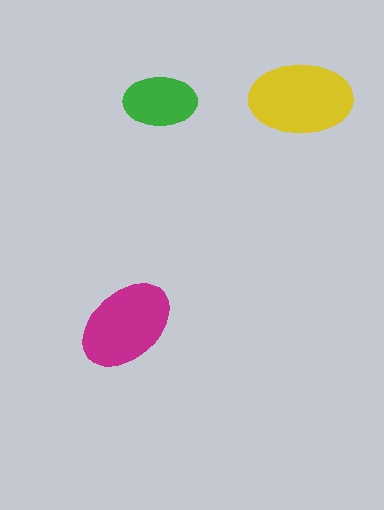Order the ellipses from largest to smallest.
the yellow one, the magenta one, the green one.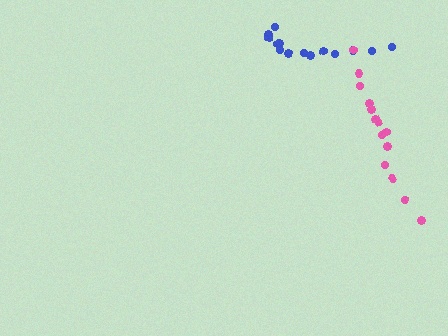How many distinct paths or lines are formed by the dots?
There are 2 distinct paths.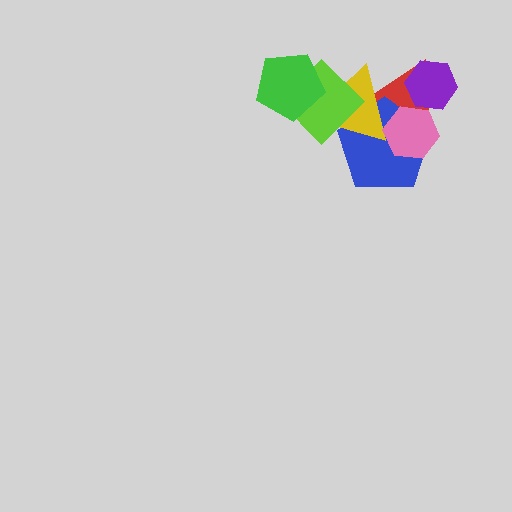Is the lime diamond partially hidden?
Yes, it is partially covered by another shape.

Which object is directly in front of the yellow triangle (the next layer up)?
The pink hexagon is directly in front of the yellow triangle.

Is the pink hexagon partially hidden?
No, no other shape covers it.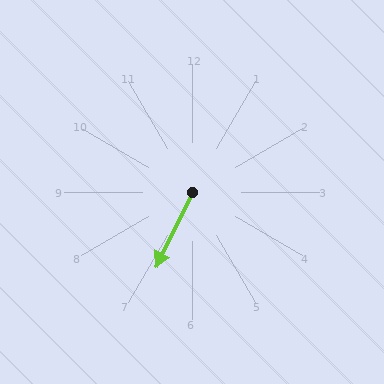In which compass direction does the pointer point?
Southwest.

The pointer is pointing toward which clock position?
Roughly 7 o'clock.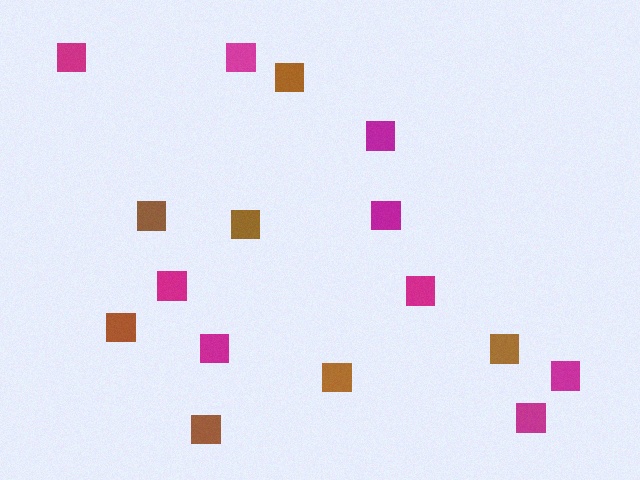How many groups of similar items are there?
There are 2 groups: one group of brown squares (7) and one group of magenta squares (9).